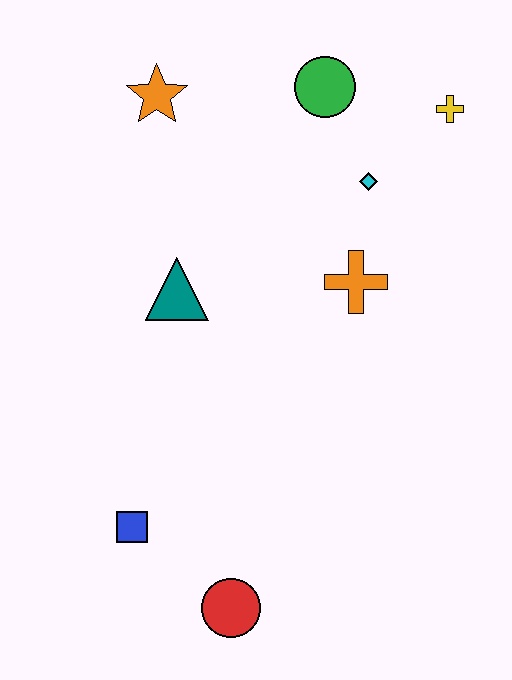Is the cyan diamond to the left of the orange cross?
No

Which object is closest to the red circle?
The blue square is closest to the red circle.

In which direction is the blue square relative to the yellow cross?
The blue square is below the yellow cross.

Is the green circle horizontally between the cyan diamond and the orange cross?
No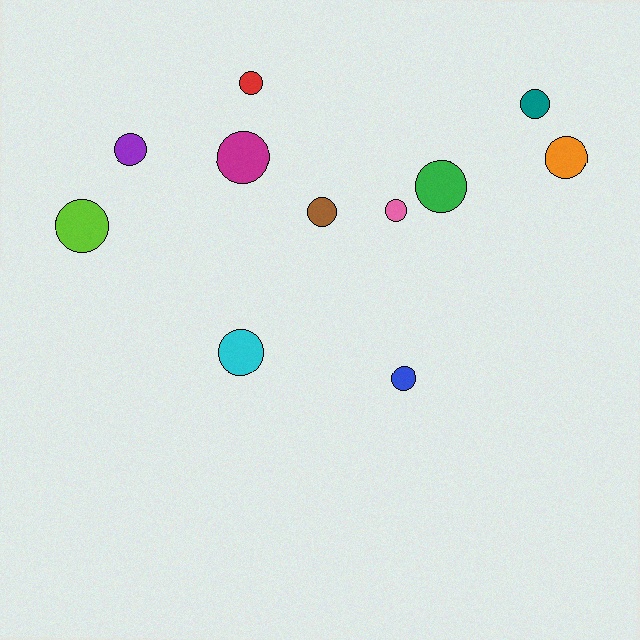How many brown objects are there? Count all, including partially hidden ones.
There is 1 brown object.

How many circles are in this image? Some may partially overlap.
There are 11 circles.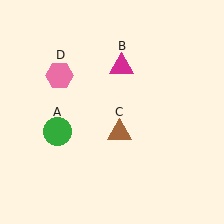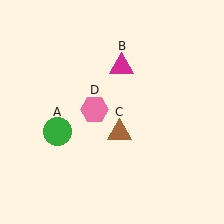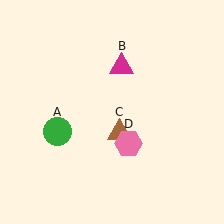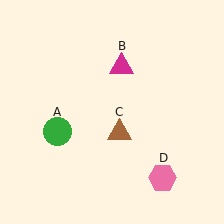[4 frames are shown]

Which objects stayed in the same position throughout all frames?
Green circle (object A) and magenta triangle (object B) and brown triangle (object C) remained stationary.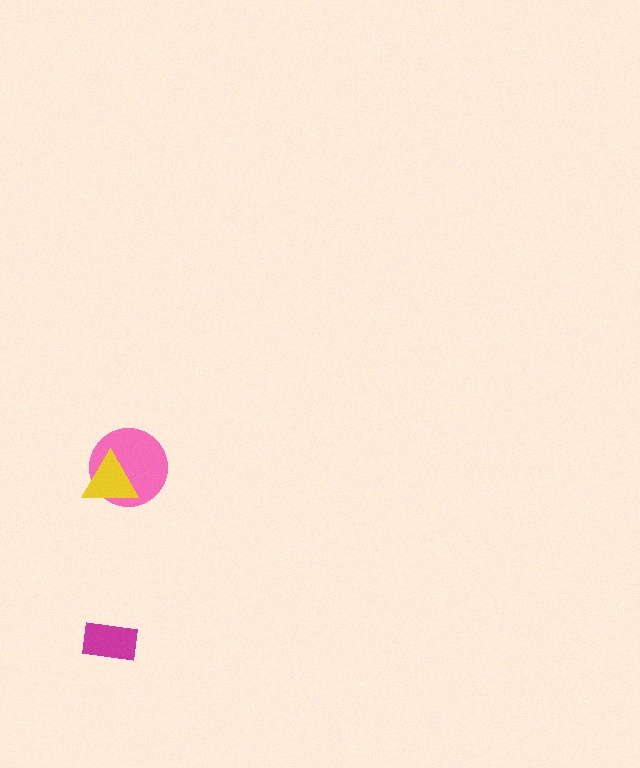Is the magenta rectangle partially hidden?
No, no other shape covers it.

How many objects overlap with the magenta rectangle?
0 objects overlap with the magenta rectangle.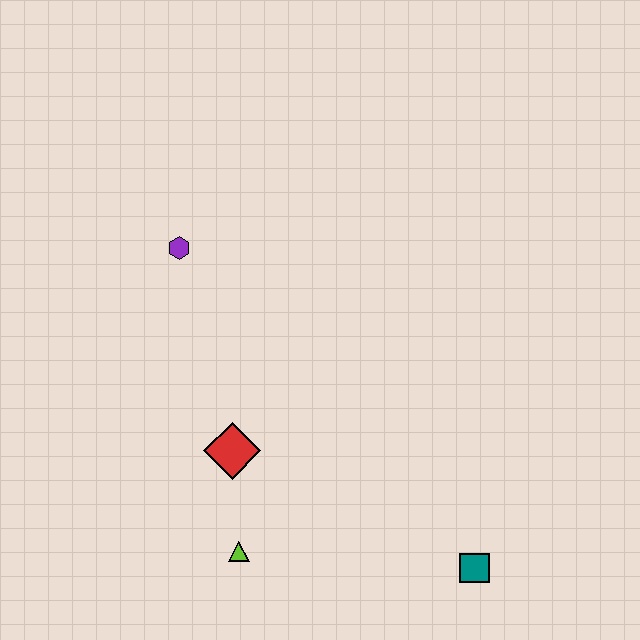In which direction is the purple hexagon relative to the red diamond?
The purple hexagon is above the red diamond.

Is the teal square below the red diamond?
Yes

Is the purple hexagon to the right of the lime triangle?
No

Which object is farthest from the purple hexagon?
The teal square is farthest from the purple hexagon.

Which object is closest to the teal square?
The lime triangle is closest to the teal square.